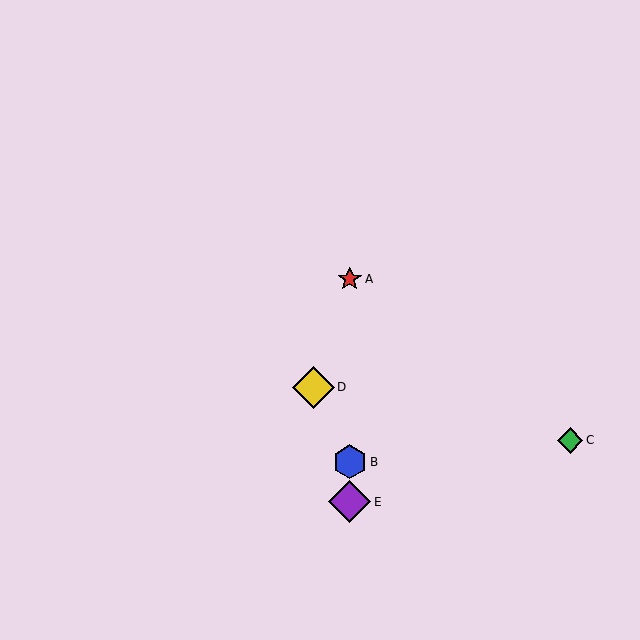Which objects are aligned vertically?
Objects A, B, E are aligned vertically.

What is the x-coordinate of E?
Object E is at x≈350.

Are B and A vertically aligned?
Yes, both are at x≈350.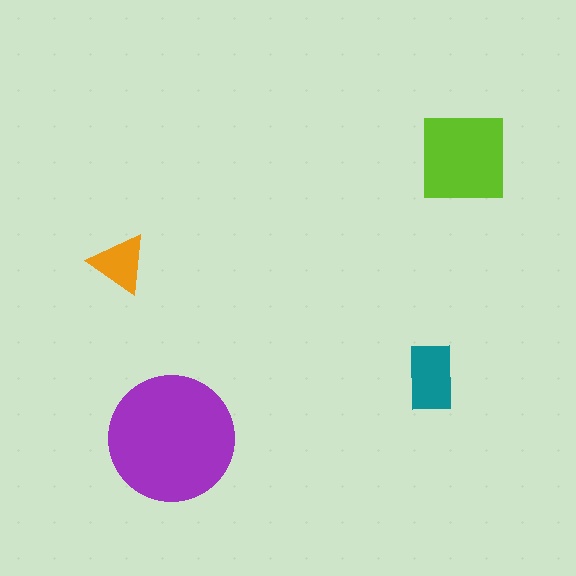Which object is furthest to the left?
The orange triangle is leftmost.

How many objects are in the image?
There are 4 objects in the image.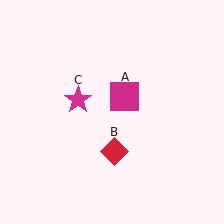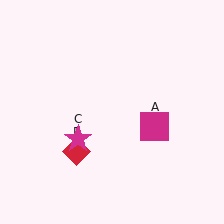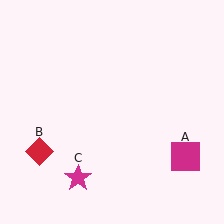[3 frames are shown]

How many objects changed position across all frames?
3 objects changed position: magenta square (object A), red diamond (object B), magenta star (object C).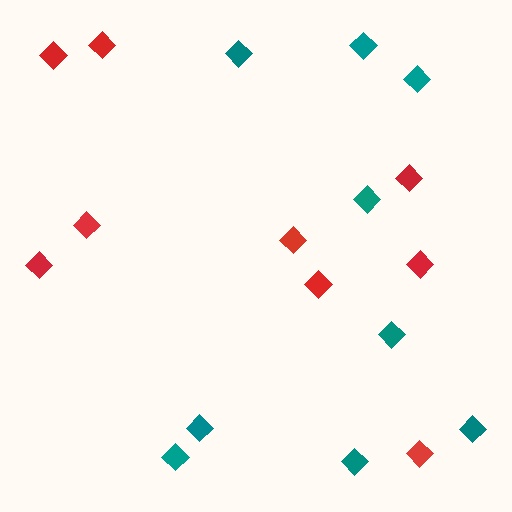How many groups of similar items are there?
There are 2 groups: one group of red diamonds (9) and one group of teal diamonds (9).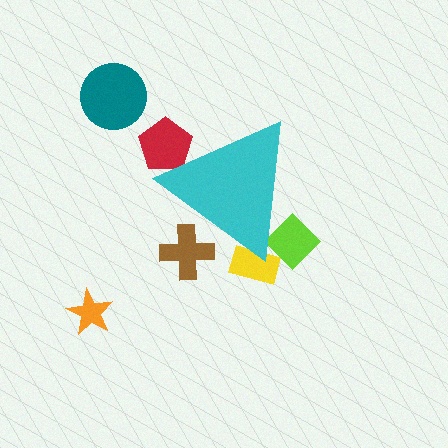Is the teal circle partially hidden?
No, the teal circle is fully visible.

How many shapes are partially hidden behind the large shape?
4 shapes are partially hidden.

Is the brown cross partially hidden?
Yes, the brown cross is partially hidden behind the cyan triangle.